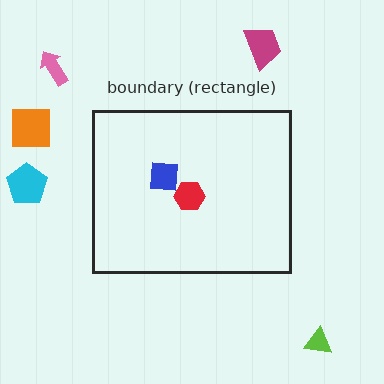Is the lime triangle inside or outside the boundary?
Outside.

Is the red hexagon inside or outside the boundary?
Inside.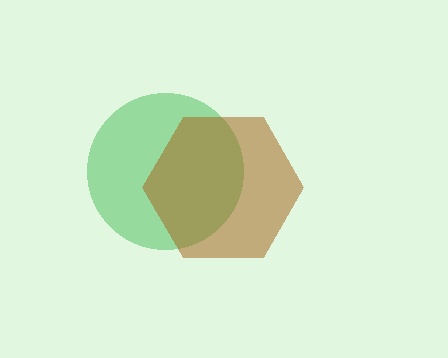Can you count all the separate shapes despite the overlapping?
Yes, there are 2 separate shapes.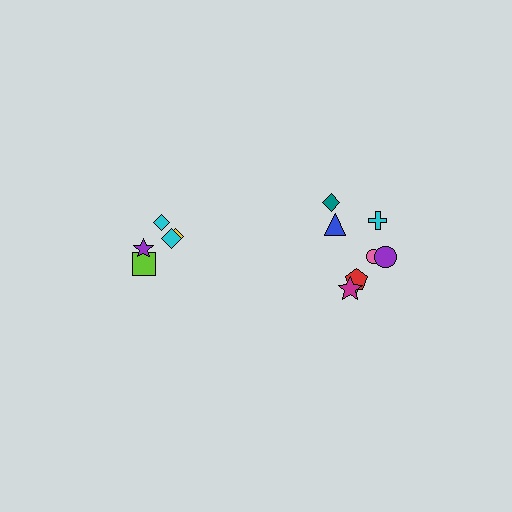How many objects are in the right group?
There are 8 objects.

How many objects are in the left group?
There are 5 objects.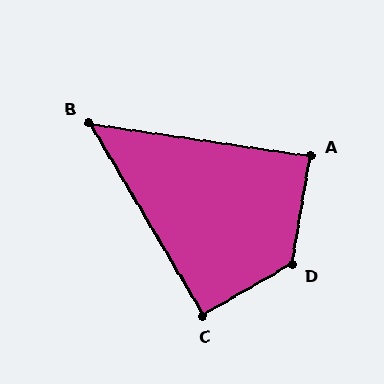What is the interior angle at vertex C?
Approximately 91 degrees (approximately right).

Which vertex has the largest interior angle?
D, at approximately 129 degrees.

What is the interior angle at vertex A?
Approximately 89 degrees (approximately right).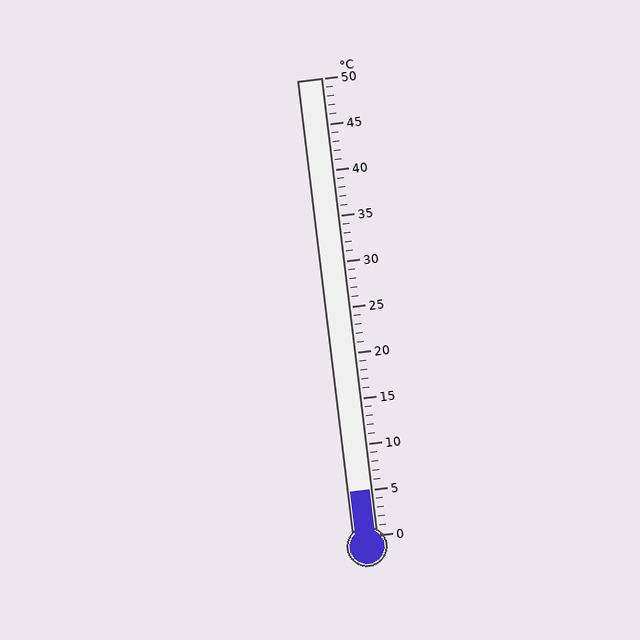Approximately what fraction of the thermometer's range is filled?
The thermometer is filled to approximately 10% of its range.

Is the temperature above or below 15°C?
The temperature is below 15°C.